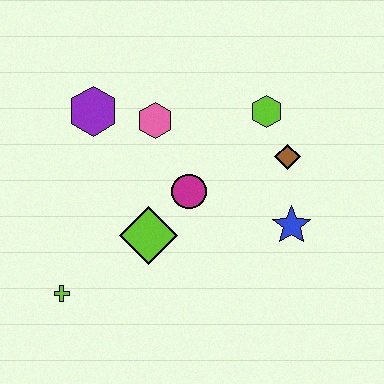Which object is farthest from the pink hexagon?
The lime cross is farthest from the pink hexagon.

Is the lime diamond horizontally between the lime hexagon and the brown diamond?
No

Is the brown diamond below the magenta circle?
No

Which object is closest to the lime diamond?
The magenta circle is closest to the lime diamond.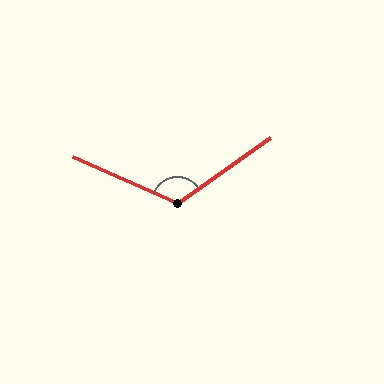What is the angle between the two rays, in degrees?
Approximately 121 degrees.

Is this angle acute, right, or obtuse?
It is obtuse.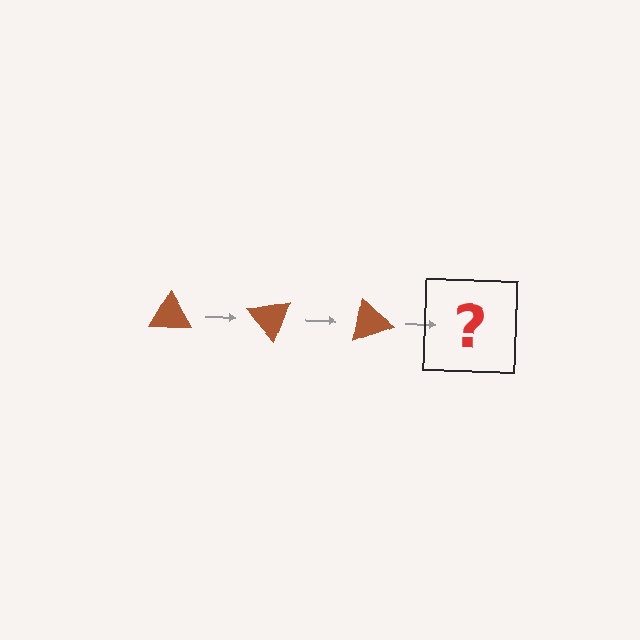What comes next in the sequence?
The next element should be a brown triangle rotated 150 degrees.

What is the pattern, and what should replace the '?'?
The pattern is that the triangle rotates 50 degrees each step. The '?' should be a brown triangle rotated 150 degrees.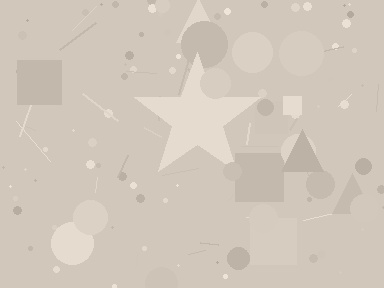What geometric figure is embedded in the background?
A star is embedded in the background.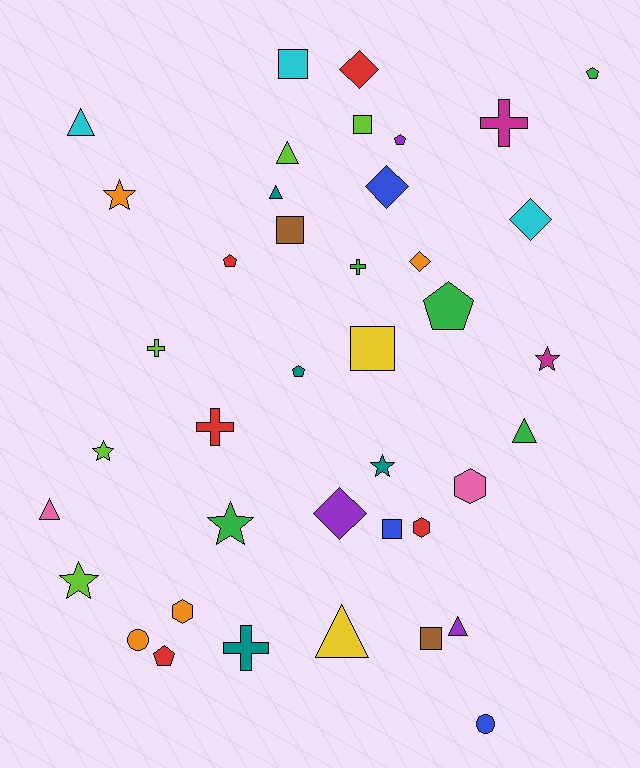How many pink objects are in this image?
There are 2 pink objects.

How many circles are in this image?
There are 2 circles.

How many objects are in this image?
There are 40 objects.